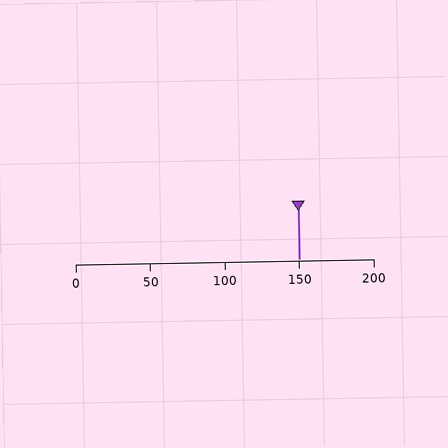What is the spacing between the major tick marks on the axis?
The major ticks are spaced 50 apart.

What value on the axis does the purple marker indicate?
The marker indicates approximately 150.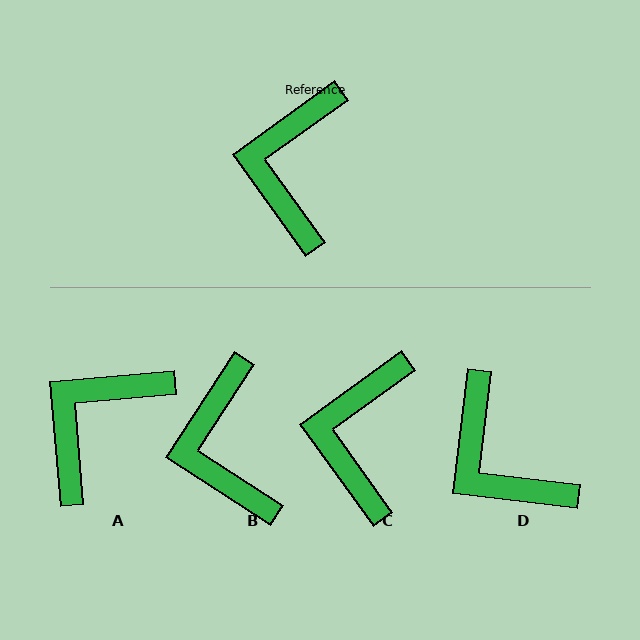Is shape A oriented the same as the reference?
No, it is off by about 31 degrees.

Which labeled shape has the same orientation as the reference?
C.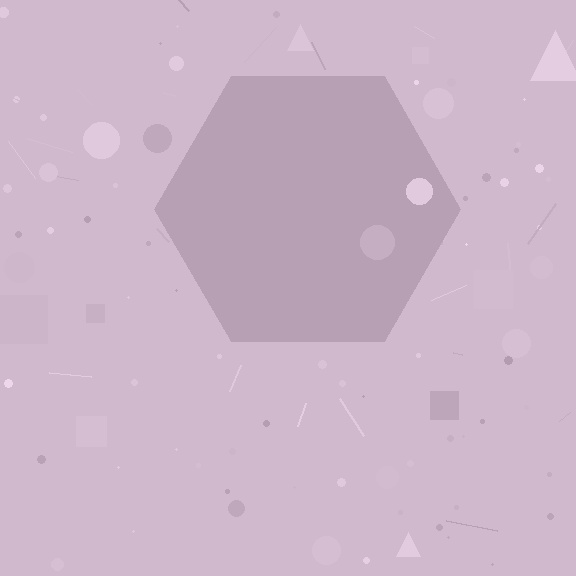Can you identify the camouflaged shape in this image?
The camouflaged shape is a hexagon.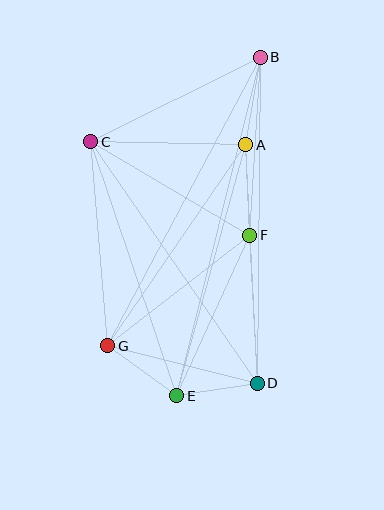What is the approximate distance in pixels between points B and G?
The distance between B and G is approximately 327 pixels.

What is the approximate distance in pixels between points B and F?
The distance between B and F is approximately 178 pixels.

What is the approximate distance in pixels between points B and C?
The distance between B and C is approximately 190 pixels.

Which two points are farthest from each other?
Points B and E are farthest from each other.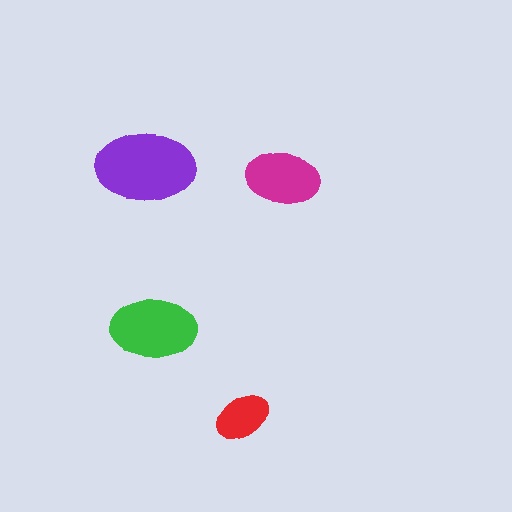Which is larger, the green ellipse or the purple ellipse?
The purple one.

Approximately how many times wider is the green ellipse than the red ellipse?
About 1.5 times wider.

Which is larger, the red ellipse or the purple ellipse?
The purple one.